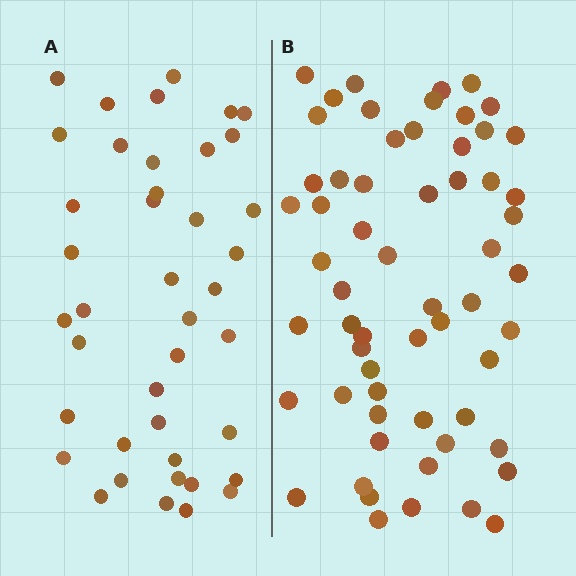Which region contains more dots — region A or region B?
Region B (the right region) has more dots.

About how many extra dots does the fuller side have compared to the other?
Region B has approximately 20 more dots than region A.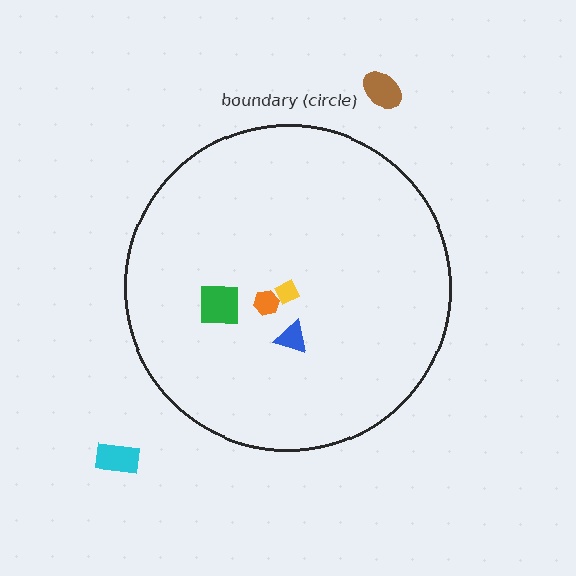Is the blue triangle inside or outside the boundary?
Inside.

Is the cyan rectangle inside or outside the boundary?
Outside.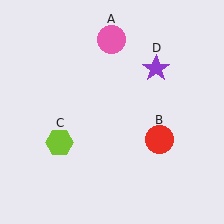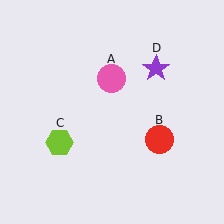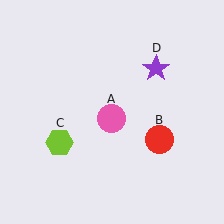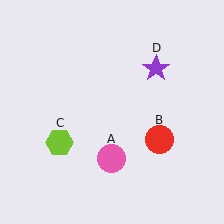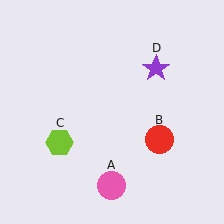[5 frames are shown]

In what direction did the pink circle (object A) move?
The pink circle (object A) moved down.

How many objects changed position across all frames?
1 object changed position: pink circle (object A).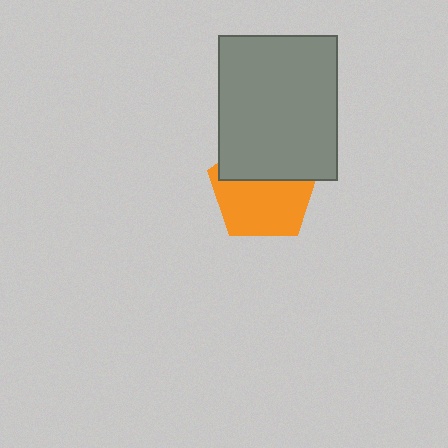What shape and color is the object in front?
The object in front is a gray rectangle.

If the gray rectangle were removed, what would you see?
You would see the complete orange pentagon.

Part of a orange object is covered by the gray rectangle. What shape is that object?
It is a pentagon.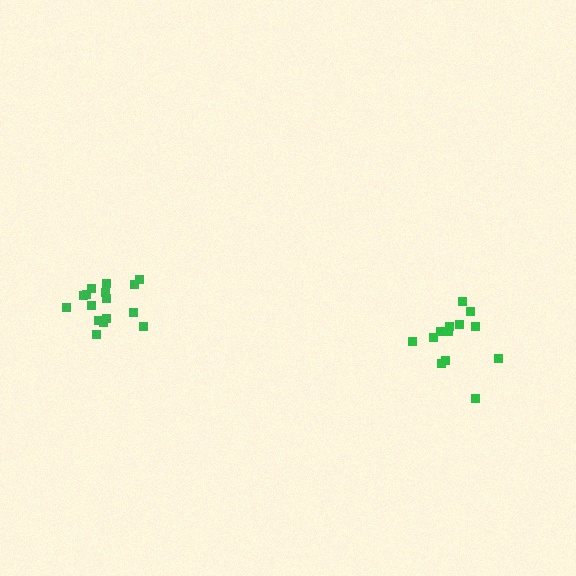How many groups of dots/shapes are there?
There are 2 groups.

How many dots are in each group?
Group 1: 13 dots, Group 2: 16 dots (29 total).